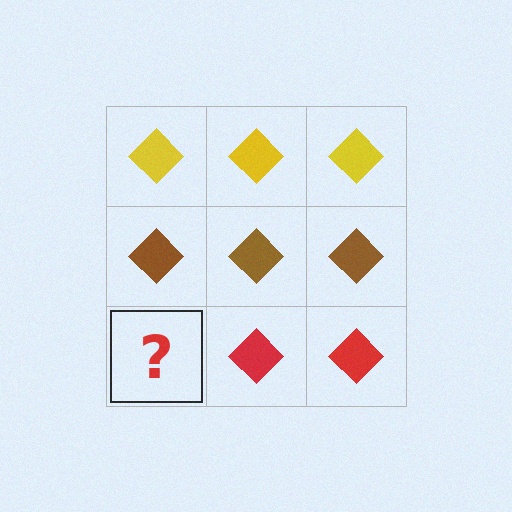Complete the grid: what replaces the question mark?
The question mark should be replaced with a red diamond.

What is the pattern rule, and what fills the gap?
The rule is that each row has a consistent color. The gap should be filled with a red diamond.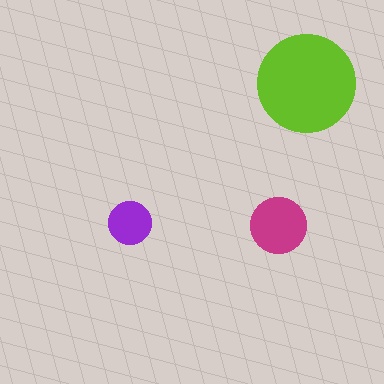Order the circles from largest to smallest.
the lime one, the magenta one, the purple one.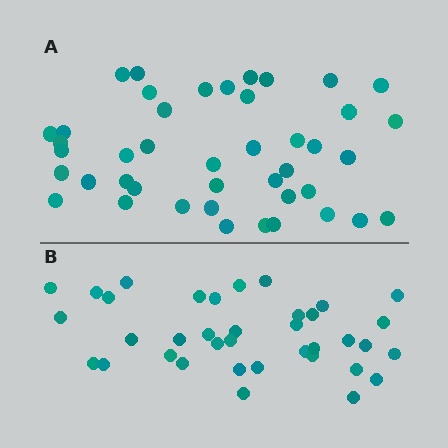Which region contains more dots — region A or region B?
Region A (the top region) has more dots.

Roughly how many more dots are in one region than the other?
Region A has about 6 more dots than region B.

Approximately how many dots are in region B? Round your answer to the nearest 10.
About 40 dots. (The exact count is 37, which rounds to 40.)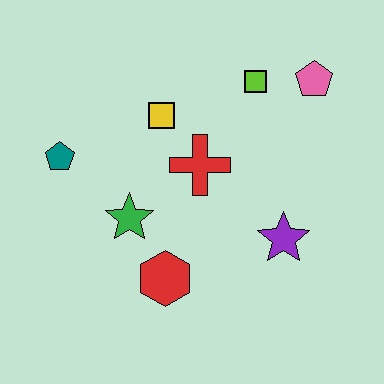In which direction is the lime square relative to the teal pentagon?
The lime square is to the right of the teal pentagon.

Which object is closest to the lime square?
The pink pentagon is closest to the lime square.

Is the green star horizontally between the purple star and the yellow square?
No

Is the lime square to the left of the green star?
No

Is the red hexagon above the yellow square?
No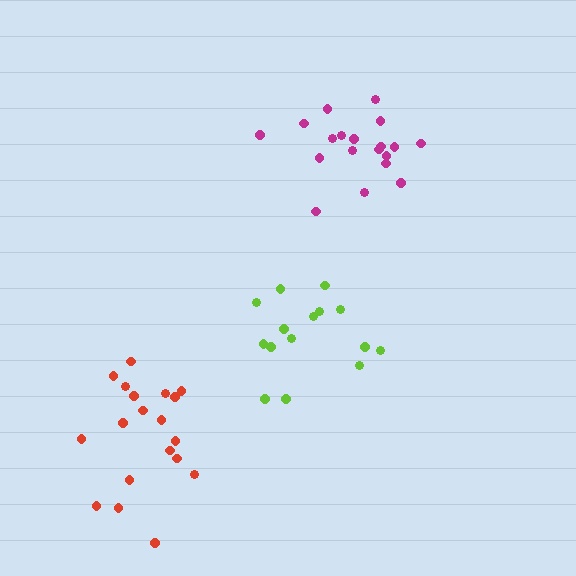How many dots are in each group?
Group 1: 19 dots, Group 2: 19 dots, Group 3: 15 dots (53 total).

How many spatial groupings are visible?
There are 3 spatial groupings.